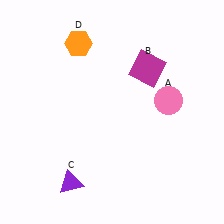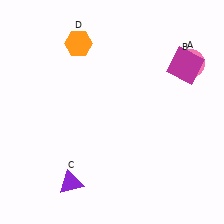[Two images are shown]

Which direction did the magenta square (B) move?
The magenta square (B) moved right.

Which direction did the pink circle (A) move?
The pink circle (A) moved up.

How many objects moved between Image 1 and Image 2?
2 objects moved between the two images.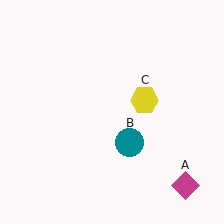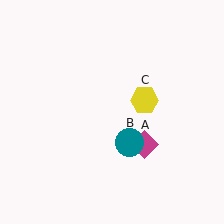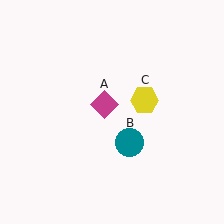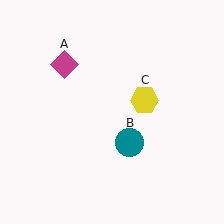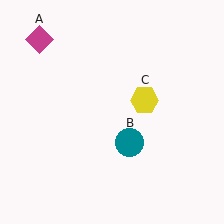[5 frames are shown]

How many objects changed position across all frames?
1 object changed position: magenta diamond (object A).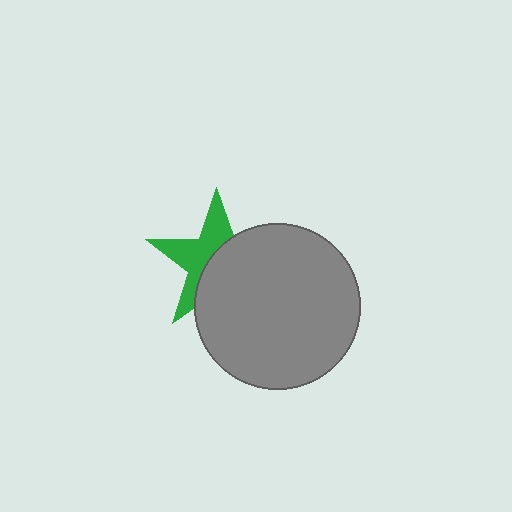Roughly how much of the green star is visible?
About half of it is visible (roughly 46%).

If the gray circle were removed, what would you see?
You would see the complete green star.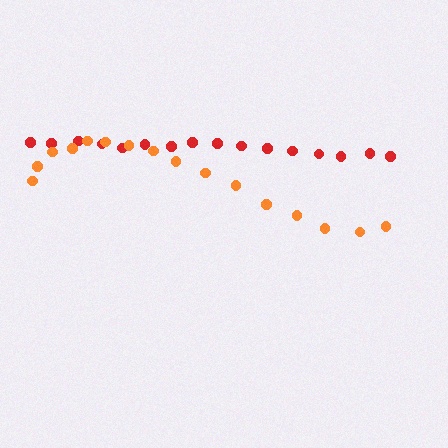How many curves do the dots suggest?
There are 2 distinct paths.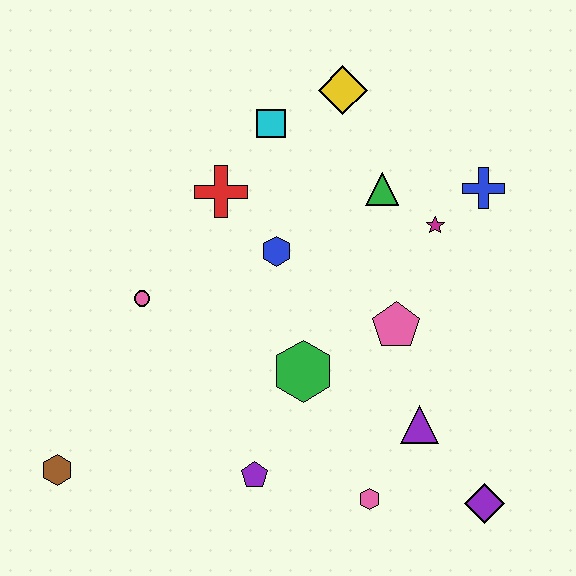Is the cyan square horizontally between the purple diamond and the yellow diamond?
No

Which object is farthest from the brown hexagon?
The blue cross is farthest from the brown hexagon.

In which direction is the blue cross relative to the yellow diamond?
The blue cross is to the right of the yellow diamond.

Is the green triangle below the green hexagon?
No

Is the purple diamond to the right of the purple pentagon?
Yes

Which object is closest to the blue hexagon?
The red cross is closest to the blue hexagon.